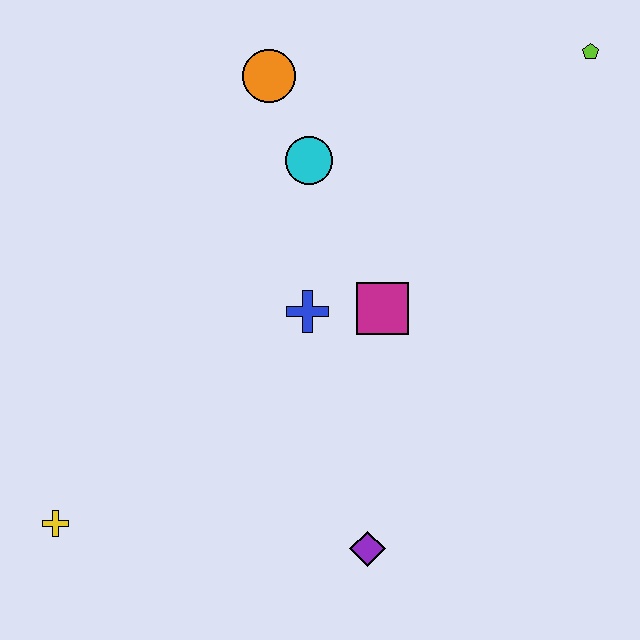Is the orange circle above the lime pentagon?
No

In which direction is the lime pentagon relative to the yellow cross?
The lime pentagon is to the right of the yellow cross.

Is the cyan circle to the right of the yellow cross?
Yes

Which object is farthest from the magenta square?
The yellow cross is farthest from the magenta square.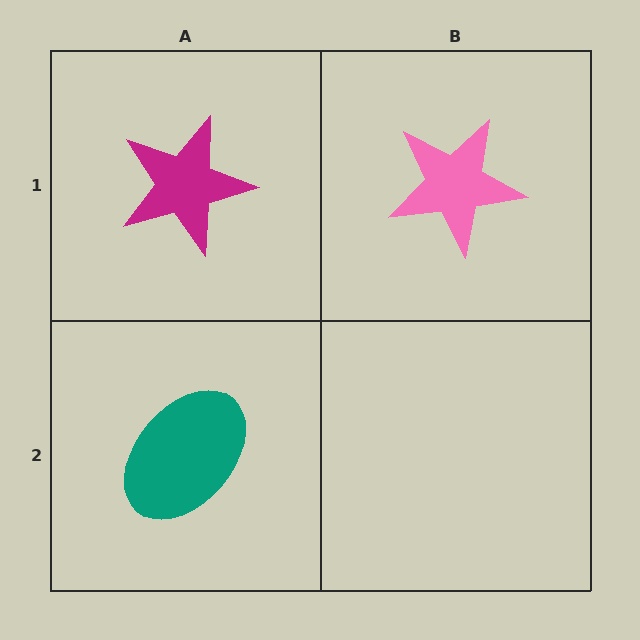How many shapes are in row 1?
2 shapes.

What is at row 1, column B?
A pink star.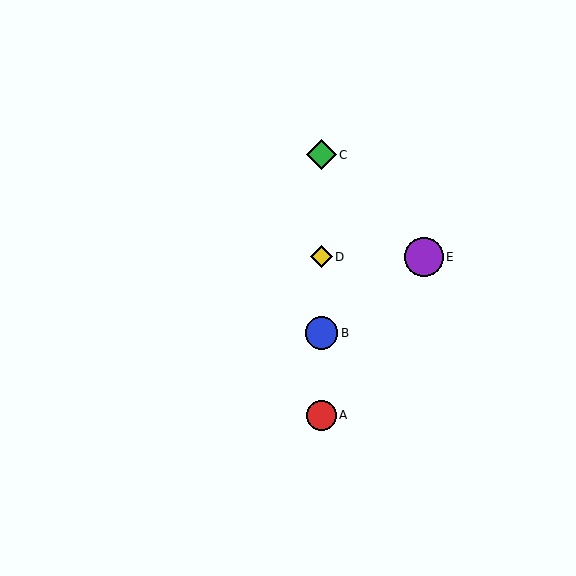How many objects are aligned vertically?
4 objects (A, B, C, D) are aligned vertically.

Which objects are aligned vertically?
Objects A, B, C, D are aligned vertically.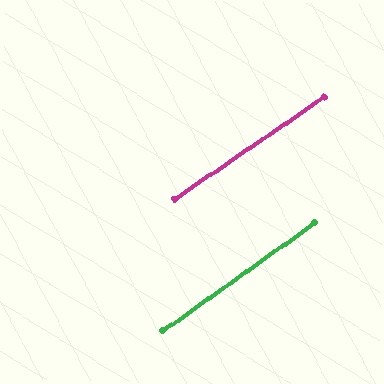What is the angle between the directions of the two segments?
Approximately 1 degree.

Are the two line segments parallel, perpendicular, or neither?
Parallel — their directions differ by only 1.0°.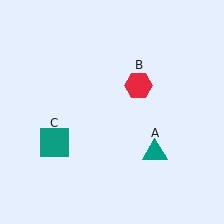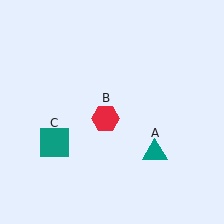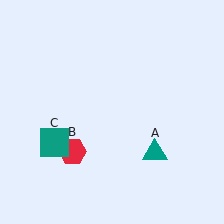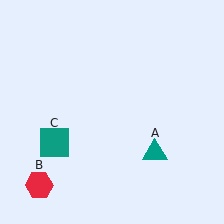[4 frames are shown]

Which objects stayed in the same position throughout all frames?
Teal triangle (object A) and teal square (object C) remained stationary.